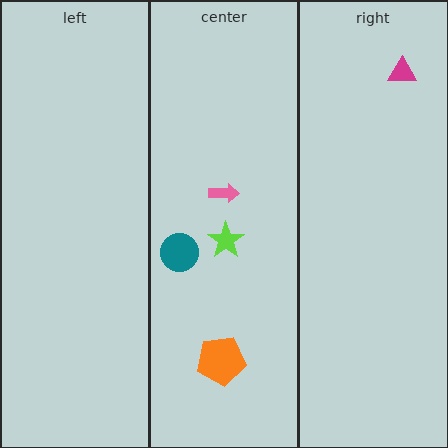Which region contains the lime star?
The center region.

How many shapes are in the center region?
4.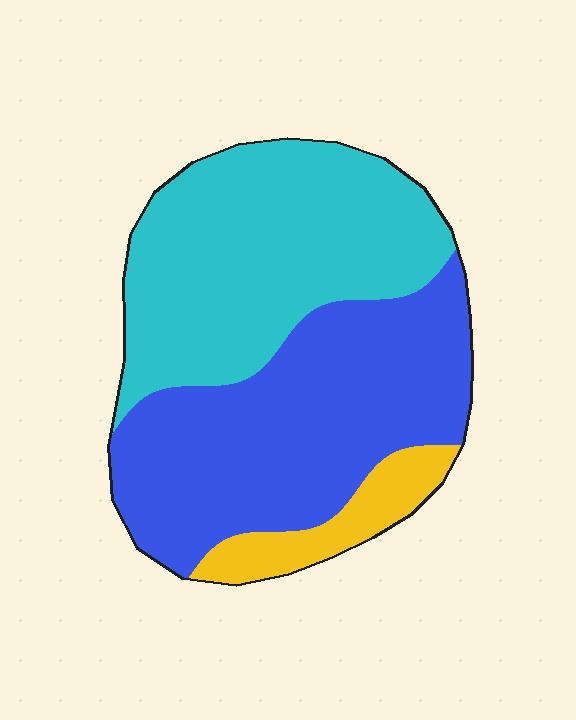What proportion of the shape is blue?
Blue takes up about one half (1/2) of the shape.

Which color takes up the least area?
Yellow, at roughly 10%.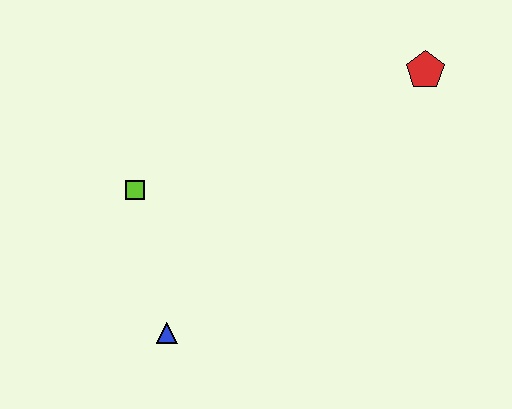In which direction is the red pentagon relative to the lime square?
The red pentagon is to the right of the lime square.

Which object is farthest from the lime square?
The red pentagon is farthest from the lime square.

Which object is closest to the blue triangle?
The lime square is closest to the blue triangle.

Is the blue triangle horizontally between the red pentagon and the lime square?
Yes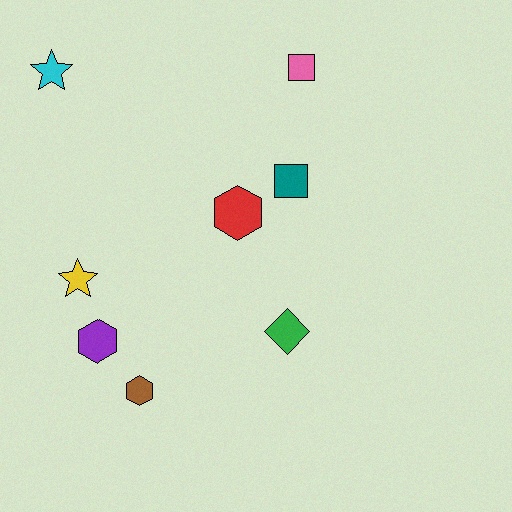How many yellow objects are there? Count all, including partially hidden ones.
There is 1 yellow object.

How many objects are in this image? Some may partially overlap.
There are 8 objects.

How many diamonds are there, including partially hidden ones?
There is 1 diamond.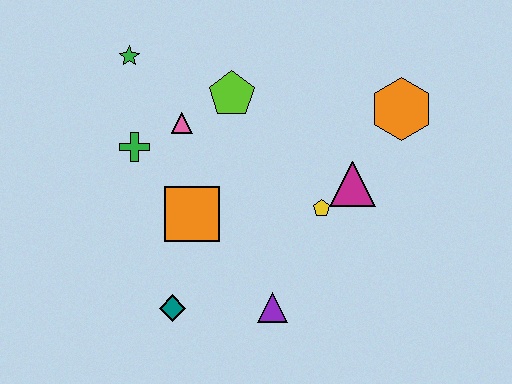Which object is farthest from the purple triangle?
The green star is farthest from the purple triangle.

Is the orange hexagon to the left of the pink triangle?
No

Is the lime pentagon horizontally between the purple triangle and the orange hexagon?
No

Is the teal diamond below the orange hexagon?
Yes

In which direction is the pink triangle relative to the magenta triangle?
The pink triangle is to the left of the magenta triangle.